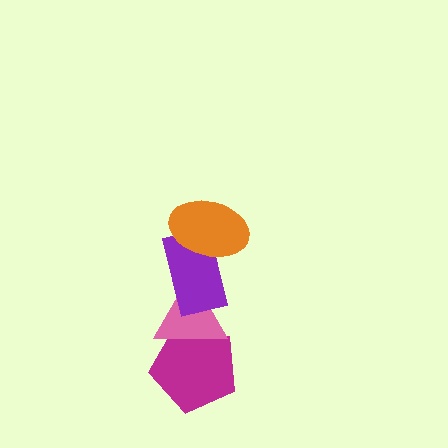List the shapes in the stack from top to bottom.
From top to bottom: the orange ellipse, the purple rectangle, the pink triangle, the magenta pentagon.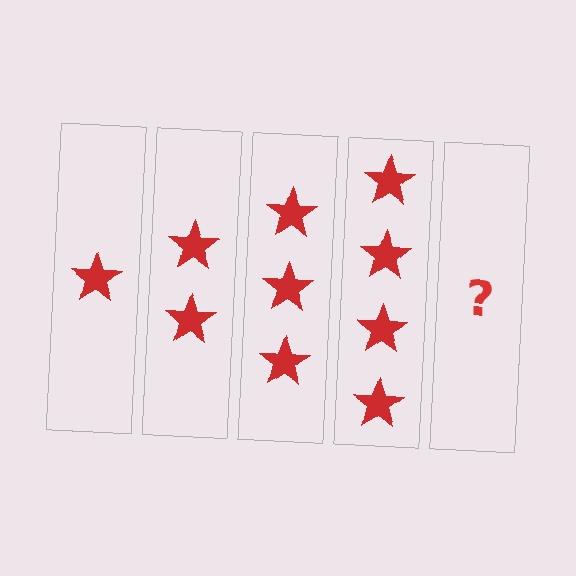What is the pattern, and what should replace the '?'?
The pattern is that each step adds one more star. The '?' should be 5 stars.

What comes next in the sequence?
The next element should be 5 stars.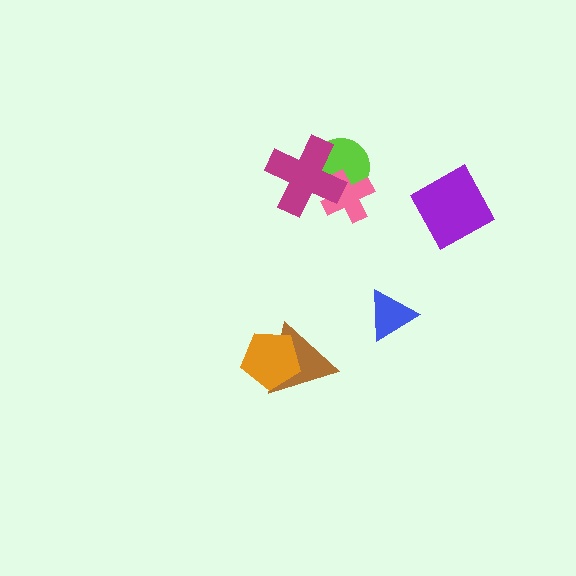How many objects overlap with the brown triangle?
1 object overlaps with the brown triangle.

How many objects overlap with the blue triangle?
0 objects overlap with the blue triangle.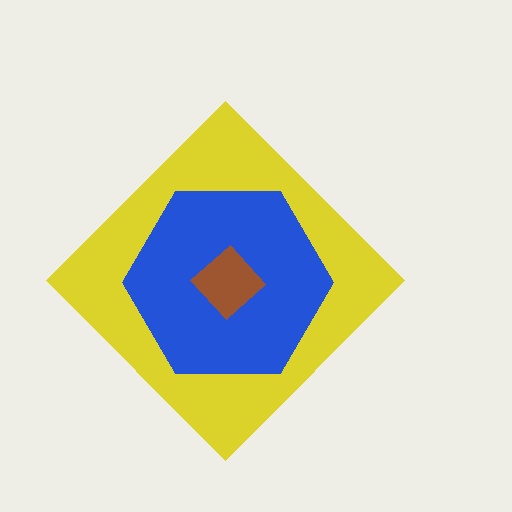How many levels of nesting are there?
3.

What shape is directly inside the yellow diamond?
The blue hexagon.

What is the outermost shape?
The yellow diamond.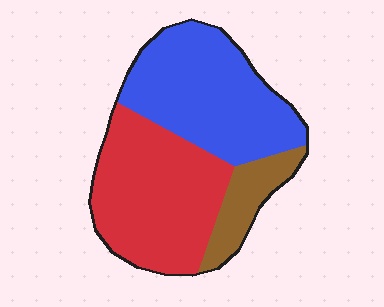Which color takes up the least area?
Brown, at roughly 15%.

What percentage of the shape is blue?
Blue takes up about two fifths (2/5) of the shape.